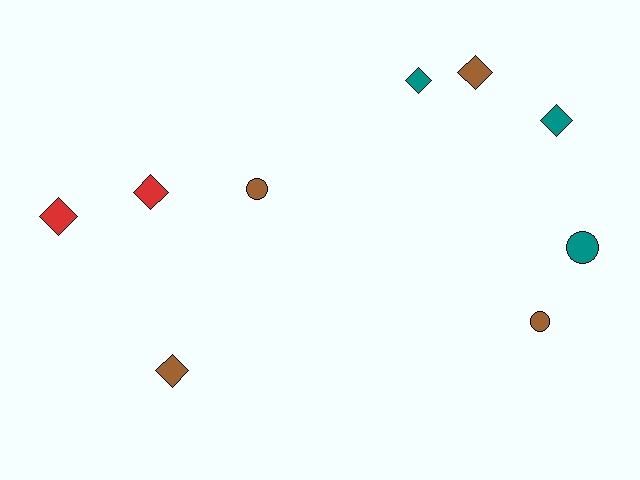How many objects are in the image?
There are 9 objects.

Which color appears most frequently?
Brown, with 4 objects.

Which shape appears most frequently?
Diamond, with 6 objects.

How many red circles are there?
There are no red circles.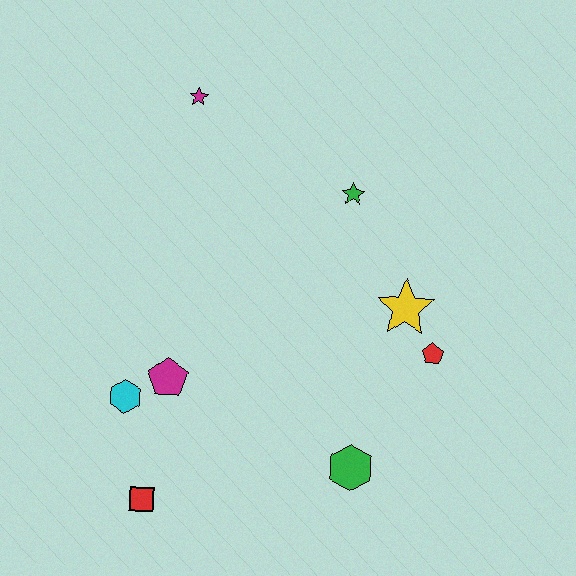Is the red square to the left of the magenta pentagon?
Yes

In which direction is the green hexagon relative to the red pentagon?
The green hexagon is below the red pentagon.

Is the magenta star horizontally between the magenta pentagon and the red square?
No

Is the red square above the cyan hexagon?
No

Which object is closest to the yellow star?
The red pentagon is closest to the yellow star.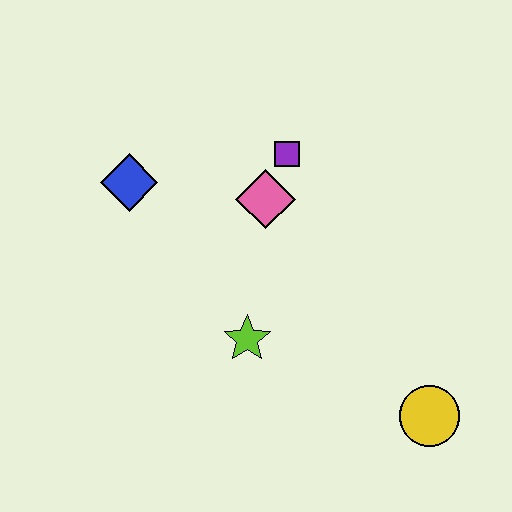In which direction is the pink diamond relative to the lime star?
The pink diamond is above the lime star.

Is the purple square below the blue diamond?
No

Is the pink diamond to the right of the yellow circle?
No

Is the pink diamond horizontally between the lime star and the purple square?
Yes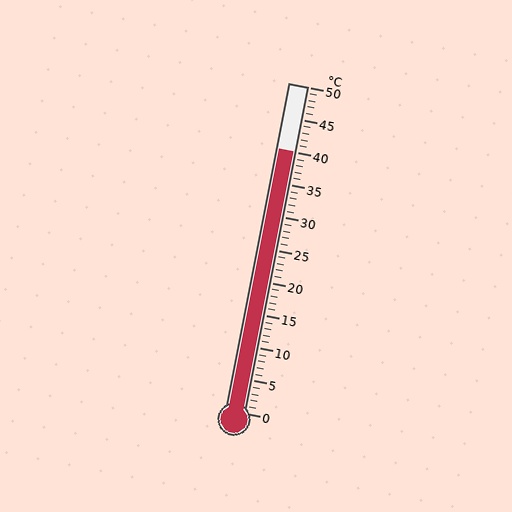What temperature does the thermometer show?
The thermometer shows approximately 40°C.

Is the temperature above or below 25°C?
The temperature is above 25°C.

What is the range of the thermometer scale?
The thermometer scale ranges from 0°C to 50°C.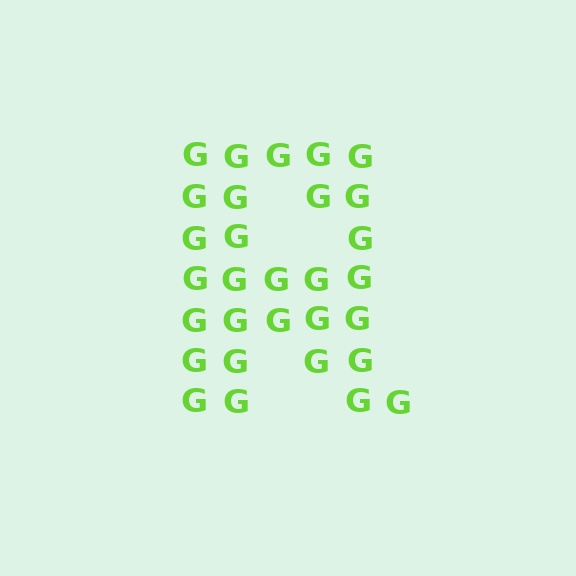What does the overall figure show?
The overall figure shows the letter R.